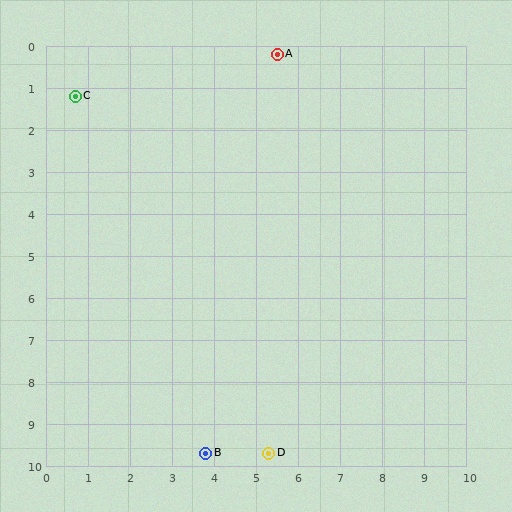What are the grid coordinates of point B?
Point B is at approximately (3.8, 9.7).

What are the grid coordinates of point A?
Point A is at approximately (5.5, 0.2).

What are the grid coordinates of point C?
Point C is at approximately (0.7, 1.2).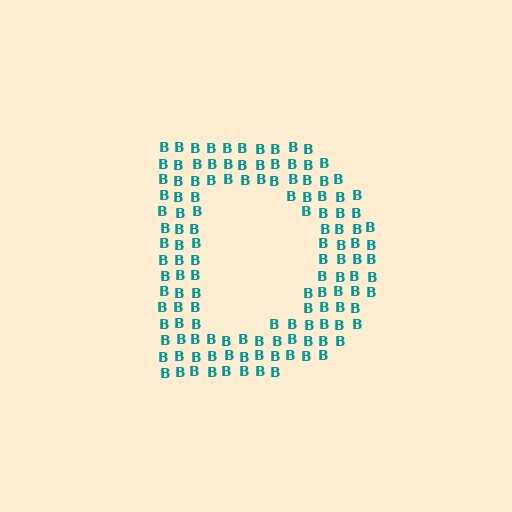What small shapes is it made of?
It is made of small letter B's.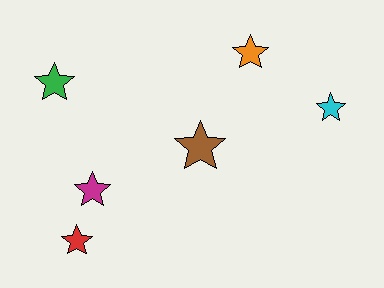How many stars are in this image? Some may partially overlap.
There are 6 stars.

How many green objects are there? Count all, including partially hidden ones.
There is 1 green object.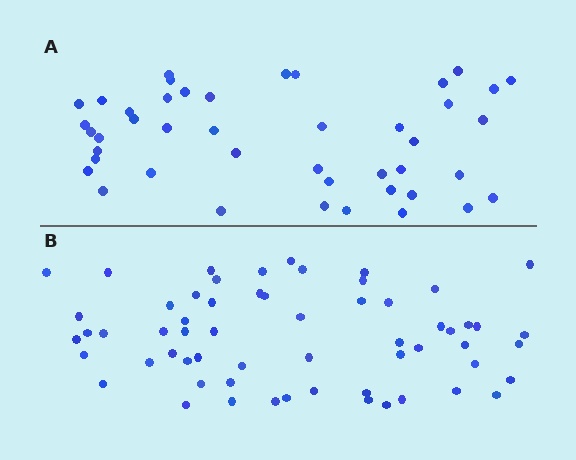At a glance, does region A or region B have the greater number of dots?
Region B (the bottom region) has more dots.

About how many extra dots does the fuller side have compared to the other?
Region B has approximately 15 more dots than region A.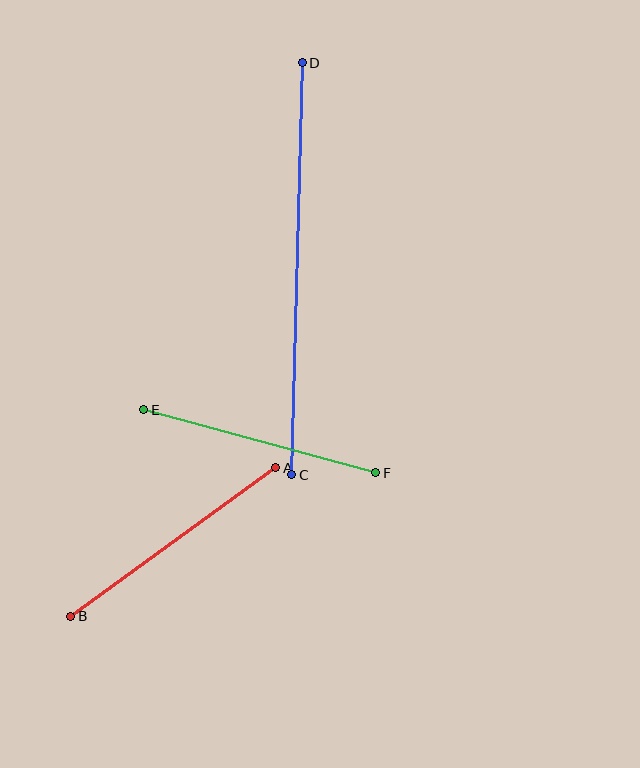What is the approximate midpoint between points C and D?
The midpoint is at approximately (297, 269) pixels.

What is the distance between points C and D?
The distance is approximately 412 pixels.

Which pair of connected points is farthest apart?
Points C and D are farthest apart.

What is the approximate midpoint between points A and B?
The midpoint is at approximately (173, 542) pixels.